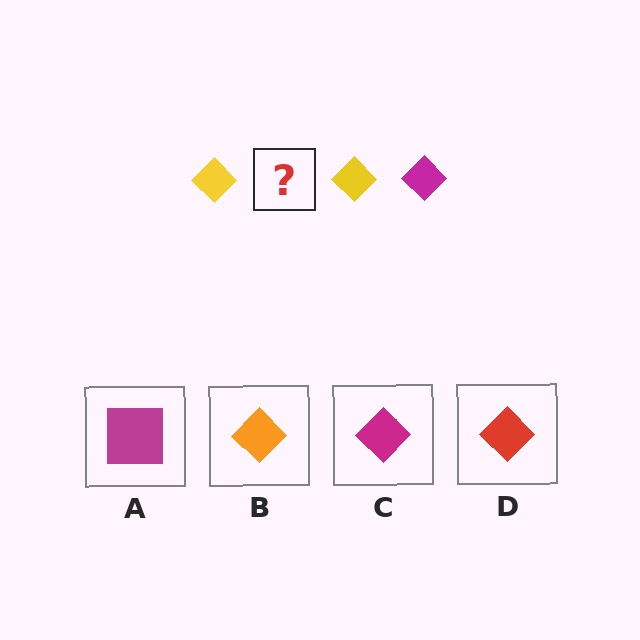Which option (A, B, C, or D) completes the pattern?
C.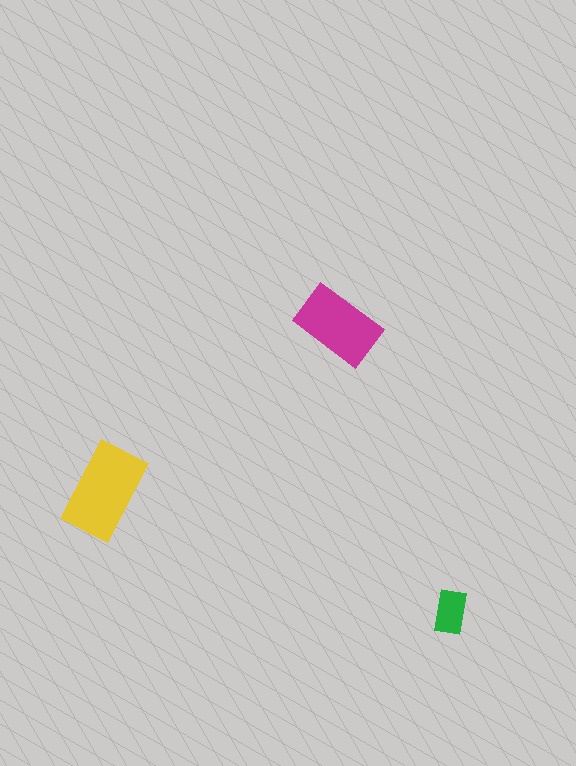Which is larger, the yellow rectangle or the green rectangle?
The yellow one.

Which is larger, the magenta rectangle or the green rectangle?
The magenta one.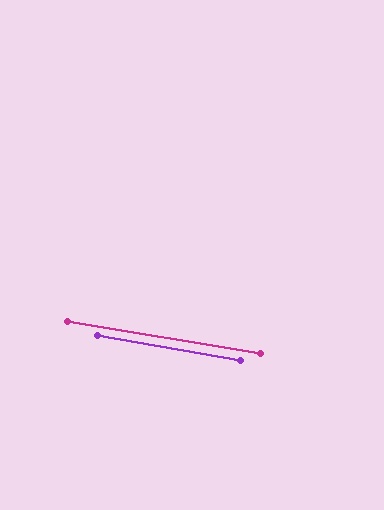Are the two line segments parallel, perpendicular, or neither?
Parallel — their directions differ by only 0.5°.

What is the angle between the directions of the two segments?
Approximately 0 degrees.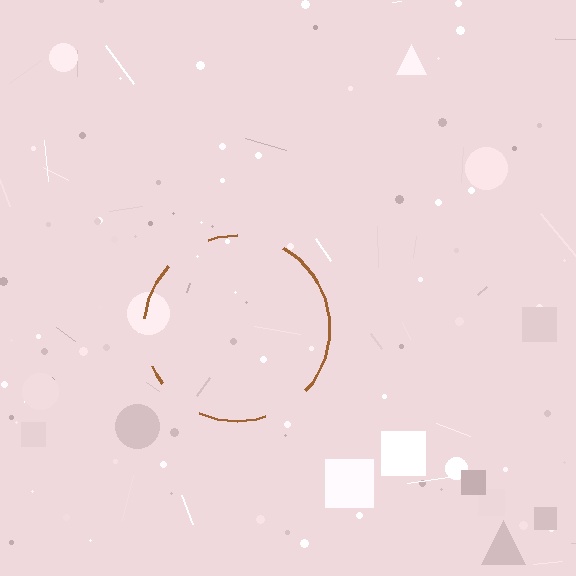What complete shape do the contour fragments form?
The contour fragments form a circle.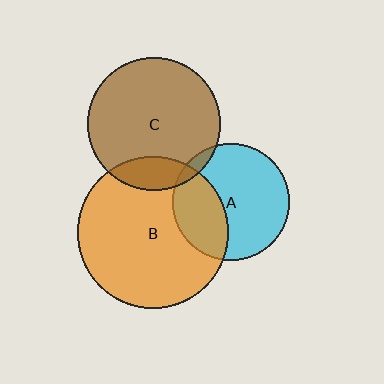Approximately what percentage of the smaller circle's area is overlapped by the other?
Approximately 35%.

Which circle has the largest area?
Circle B (orange).